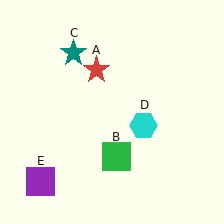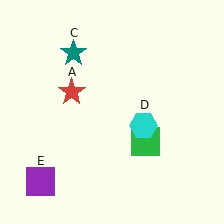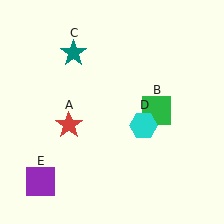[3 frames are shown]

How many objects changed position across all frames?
2 objects changed position: red star (object A), green square (object B).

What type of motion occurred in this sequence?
The red star (object A), green square (object B) rotated counterclockwise around the center of the scene.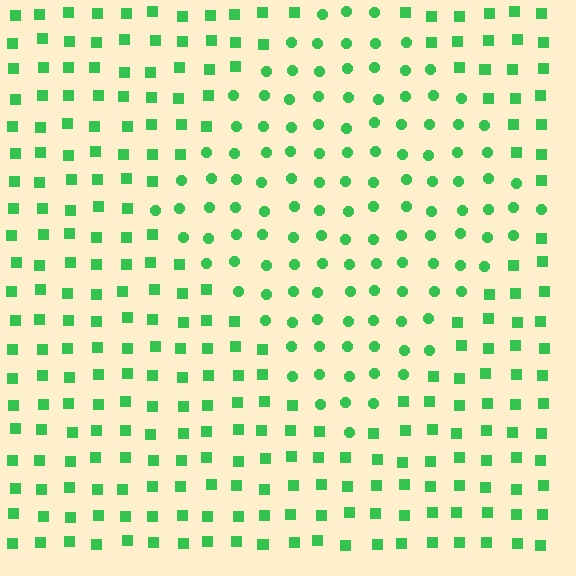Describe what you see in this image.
The image is filled with small green elements arranged in a uniform grid. A diamond-shaped region contains circles, while the surrounding area contains squares. The boundary is defined purely by the change in element shape.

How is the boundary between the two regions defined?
The boundary is defined by a change in element shape: circles inside vs. squares outside. All elements share the same color and spacing.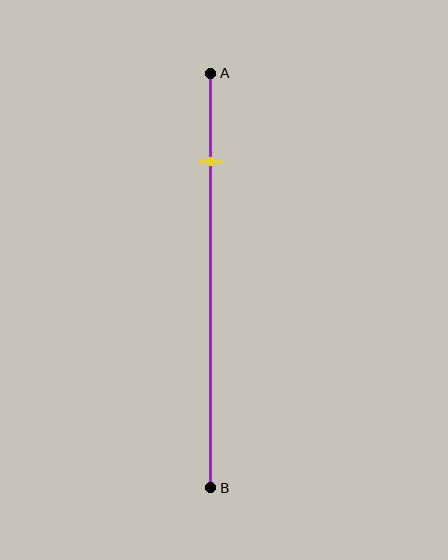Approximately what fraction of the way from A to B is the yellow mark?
The yellow mark is approximately 20% of the way from A to B.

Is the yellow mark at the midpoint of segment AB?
No, the mark is at about 20% from A, not at the 50% midpoint.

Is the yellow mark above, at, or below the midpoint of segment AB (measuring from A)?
The yellow mark is above the midpoint of segment AB.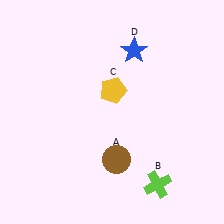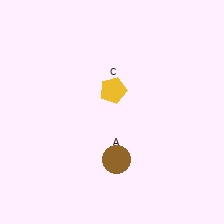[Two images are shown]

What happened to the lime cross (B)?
The lime cross (B) was removed in Image 2. It was in the bottom-right area of Image 1.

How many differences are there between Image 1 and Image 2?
There are 2 differences between the two images.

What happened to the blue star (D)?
The blue star (D) was removed in Image 2. It was in the top-right area of Image 1.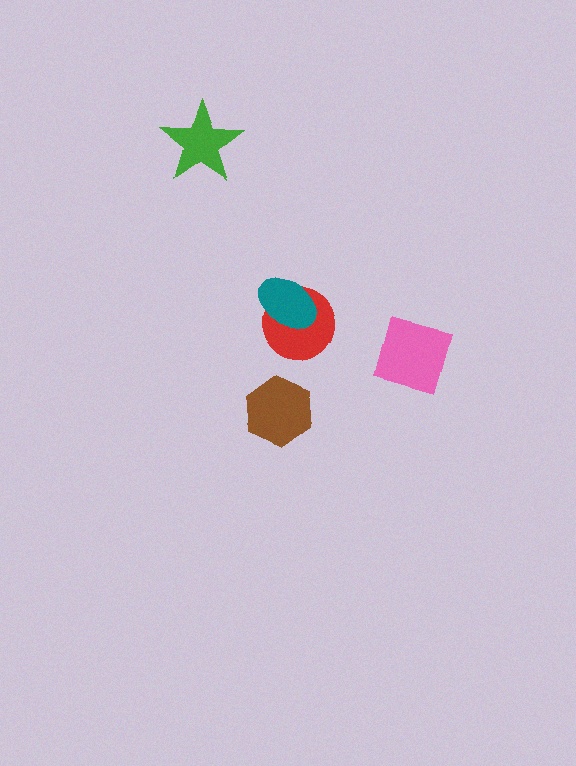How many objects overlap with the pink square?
0 objects overlap with the pink square.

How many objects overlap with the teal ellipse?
1 object overlaps with the teal ellipse.